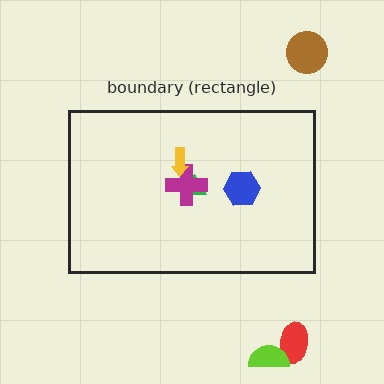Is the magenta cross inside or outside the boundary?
Inside.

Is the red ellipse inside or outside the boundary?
Outside.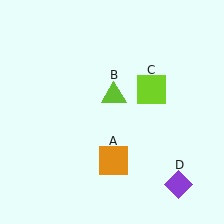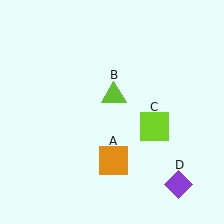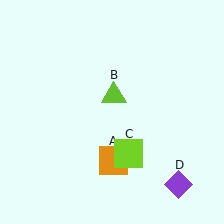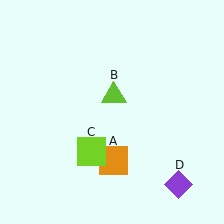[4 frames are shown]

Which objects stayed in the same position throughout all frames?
Orange square (object A) and lime triangle (object B) and purple diamond (object D) remained stationary.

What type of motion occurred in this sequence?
The lime square (object C) rotated clockwise around the center of the scene.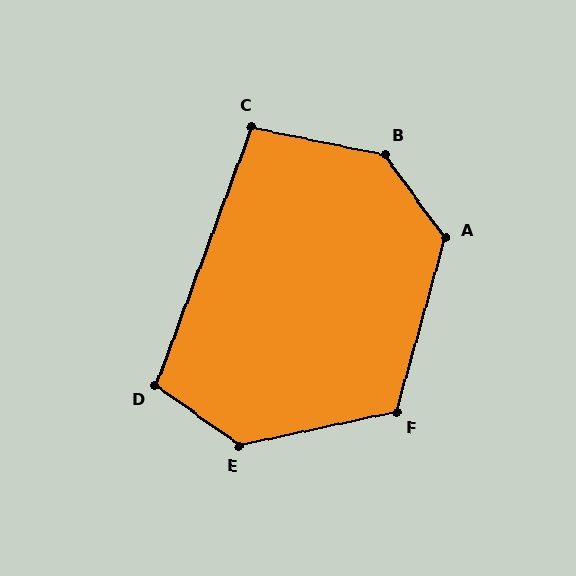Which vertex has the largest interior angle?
B, at approximately 137 degrees.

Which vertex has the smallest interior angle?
C, at approximately 99 degrees.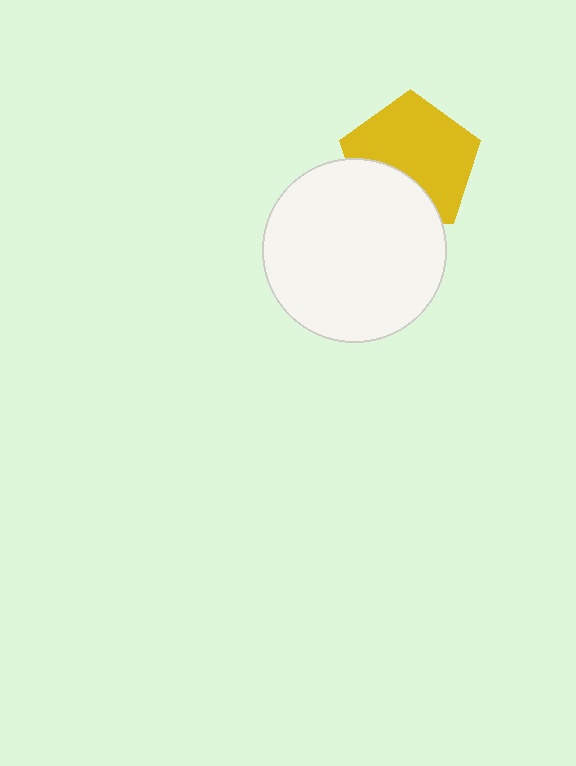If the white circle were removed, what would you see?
You would see the complete yellow pentagon.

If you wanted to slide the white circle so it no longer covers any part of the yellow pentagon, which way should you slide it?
Slide it down — that is the most direct way to separate the two shapes.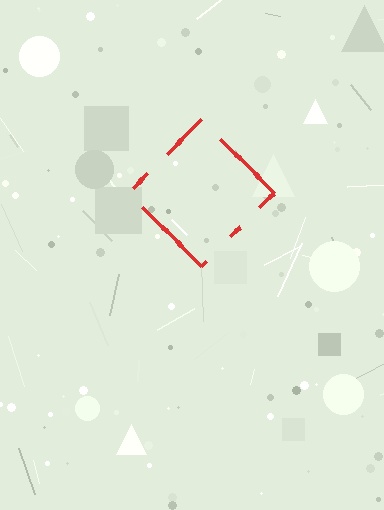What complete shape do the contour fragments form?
The contour fragments form a diamond.